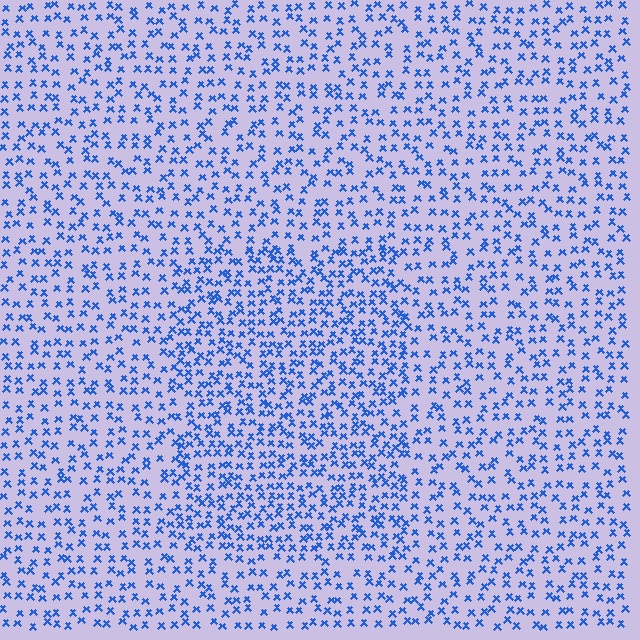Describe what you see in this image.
The image contains small blue elements arranged at two different densities. A rectangle-shaped region is visible where the elements are more densely packed than the surrounding area.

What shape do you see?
I see a rectangle.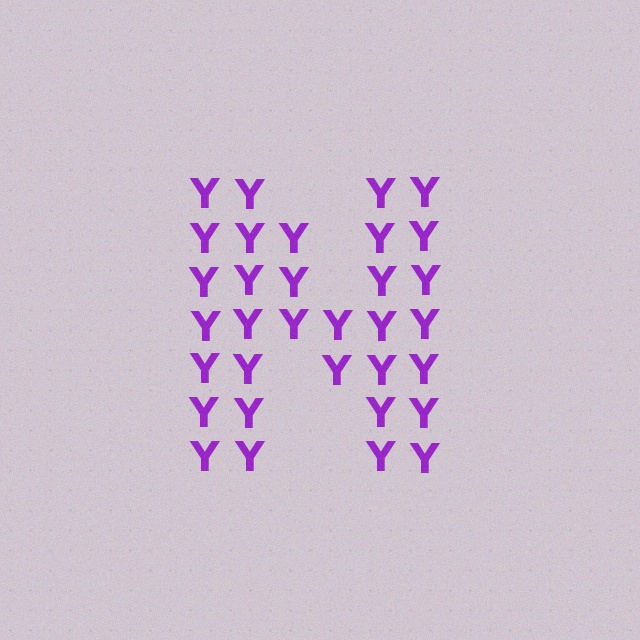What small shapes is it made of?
It is made of small letter Y's.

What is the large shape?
The large shape is the letter N.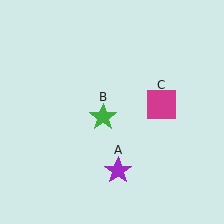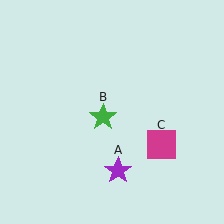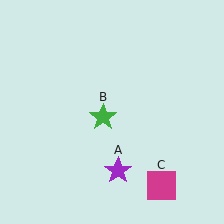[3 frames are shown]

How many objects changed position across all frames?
1 object changed position: magenta square (object C).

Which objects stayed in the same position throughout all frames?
Purple star (object A) and green star (object B) remained stationary.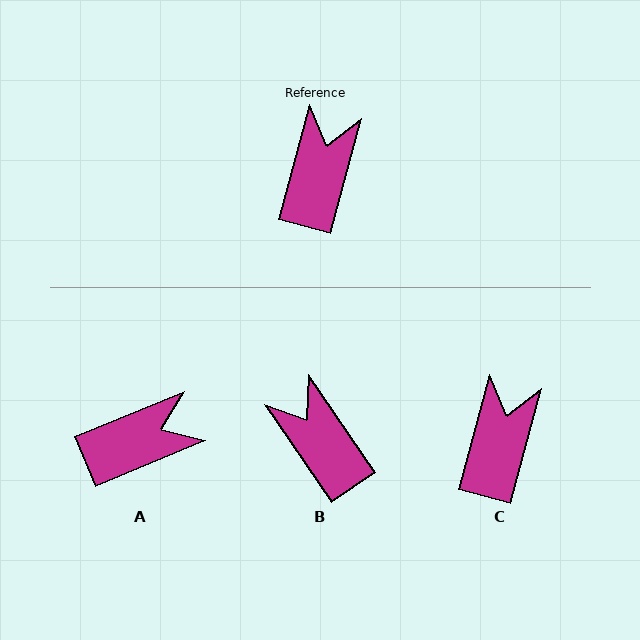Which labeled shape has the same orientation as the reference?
C.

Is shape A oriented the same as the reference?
No, it is off by about 52 degrees.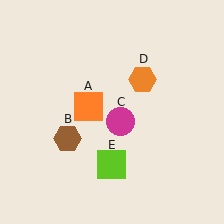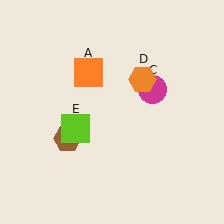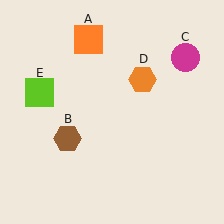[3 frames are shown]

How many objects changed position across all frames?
3 objects changed position: orange square (object A), magenta circle (object C), lime square (object E).